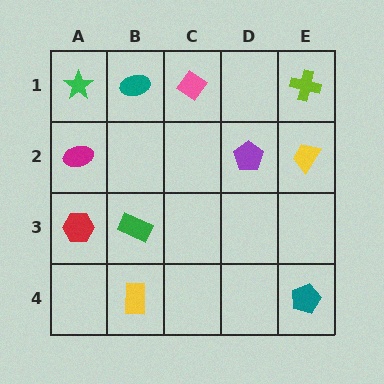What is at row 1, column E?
A lime cross.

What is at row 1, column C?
A pink diamond.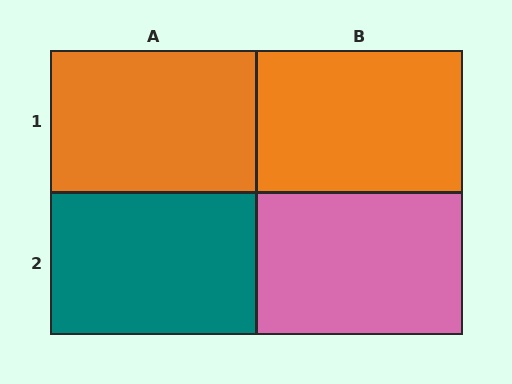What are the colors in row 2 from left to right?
Teal, pink.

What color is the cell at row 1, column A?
Orange.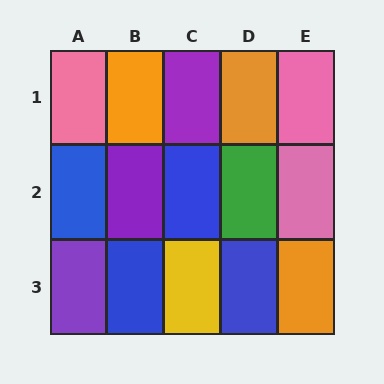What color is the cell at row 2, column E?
Pink.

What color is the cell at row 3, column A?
Purple.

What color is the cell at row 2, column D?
Green.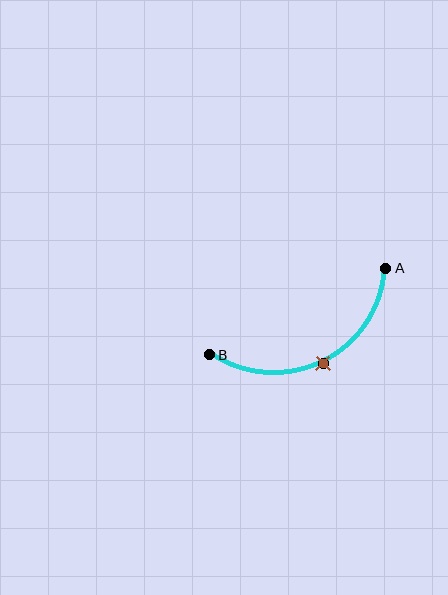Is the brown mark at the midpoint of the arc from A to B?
Yes. The brown mark lies on the arc at equal arc-length from both A and B — it is the arc midpoint.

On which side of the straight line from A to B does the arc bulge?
The arc bulges below the straight line connecting A and B.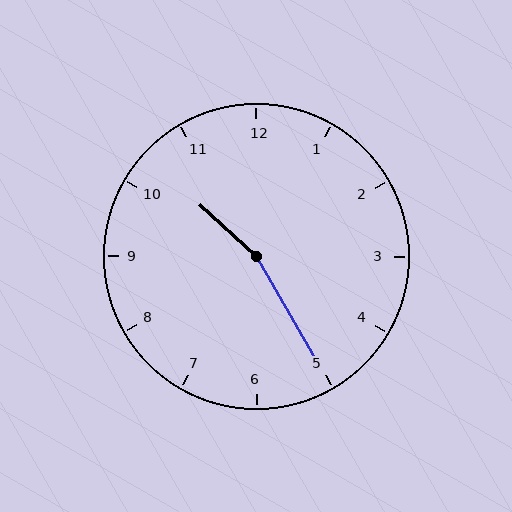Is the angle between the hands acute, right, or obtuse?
It is obtuse.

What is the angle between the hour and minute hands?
Approximately 162 degrees.